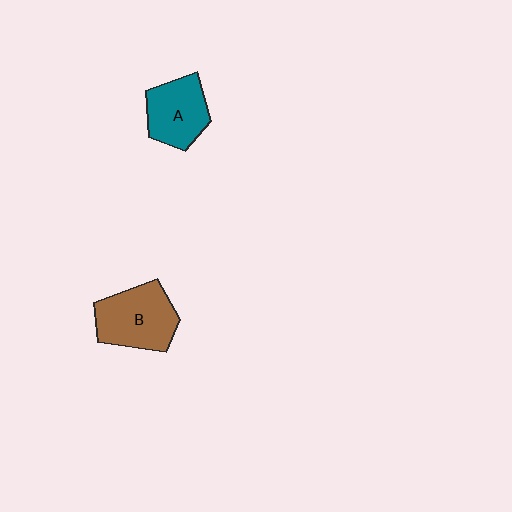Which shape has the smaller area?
Shape A (teal).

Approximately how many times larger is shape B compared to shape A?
Approximately 1.2 times.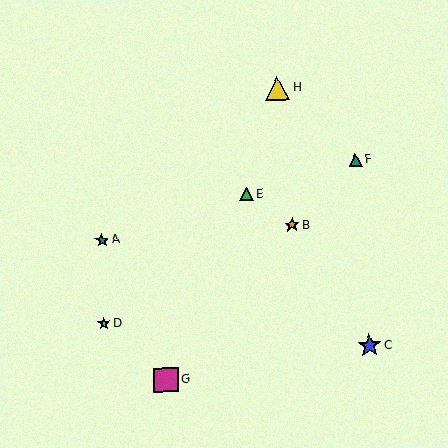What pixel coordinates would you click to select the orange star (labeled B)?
Click at (292, 225) to select the orange star B.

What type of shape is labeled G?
Shape G is a magenta square.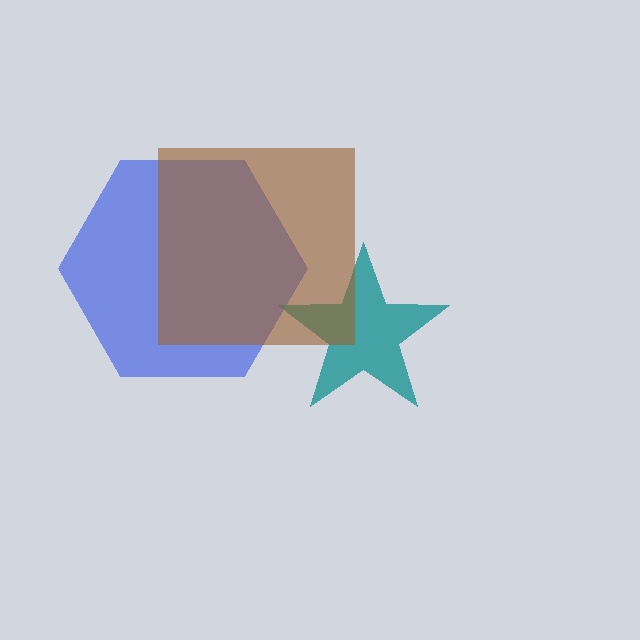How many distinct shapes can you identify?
There are 3 distinct shapes: a blue hexagon, a teal star, a brown square.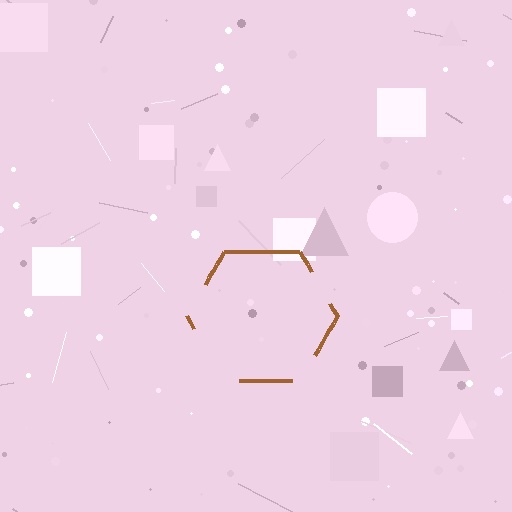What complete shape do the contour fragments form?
The contour fragments form a hexagon.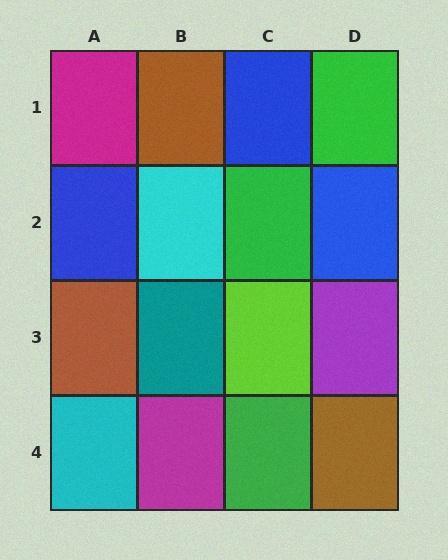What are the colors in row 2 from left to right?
Blue, cyan, green, blue.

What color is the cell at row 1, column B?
Brown.